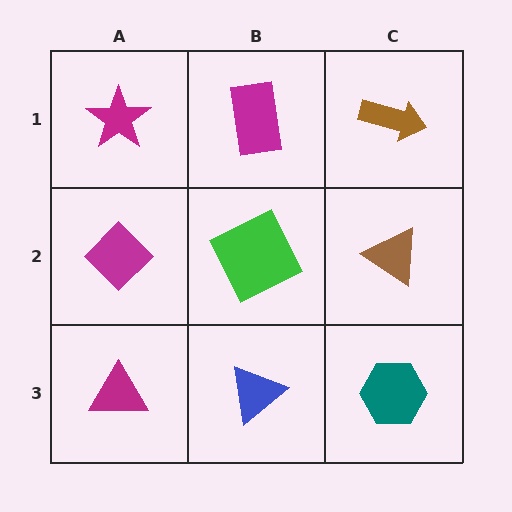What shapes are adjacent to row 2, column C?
A brown arrow (row 1, column C), a teal hexagon (row 3, column C), a green square (row 2, column B).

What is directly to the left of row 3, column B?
A magenta triangle.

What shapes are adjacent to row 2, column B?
A magenta rectangle (row 1, column B), a blue triangle (row 3, column B), a magenta diamond (row 2, column A), a brown triangle (row 2, column C).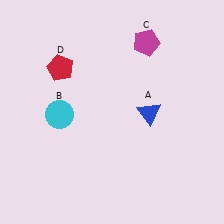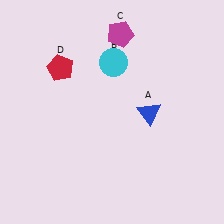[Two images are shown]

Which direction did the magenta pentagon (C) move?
The magenta pentagon (C) moved left.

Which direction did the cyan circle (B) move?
The cyan circle (B) moved right.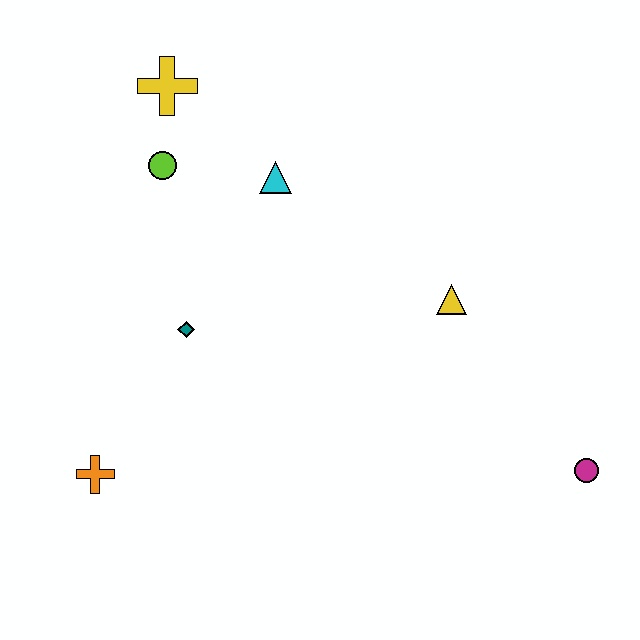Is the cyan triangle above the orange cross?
Yes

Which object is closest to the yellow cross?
The lime circle is closest to the yellow cross.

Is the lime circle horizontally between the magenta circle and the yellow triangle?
No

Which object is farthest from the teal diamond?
The magenta circle is farthest from the teal diamond.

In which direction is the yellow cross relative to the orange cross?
The yellow cross is above the orange cross.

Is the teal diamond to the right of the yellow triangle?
No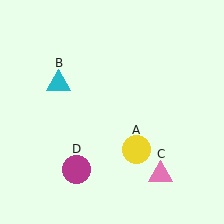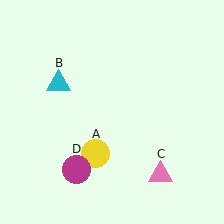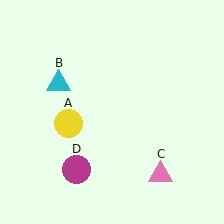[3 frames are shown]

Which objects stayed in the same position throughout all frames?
Cyan triangle (object B) and pink triangle (object C) and magenta circle (object D) remained stationary.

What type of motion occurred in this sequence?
The yellow circle (object A) rotated clockwise around the center of the scene.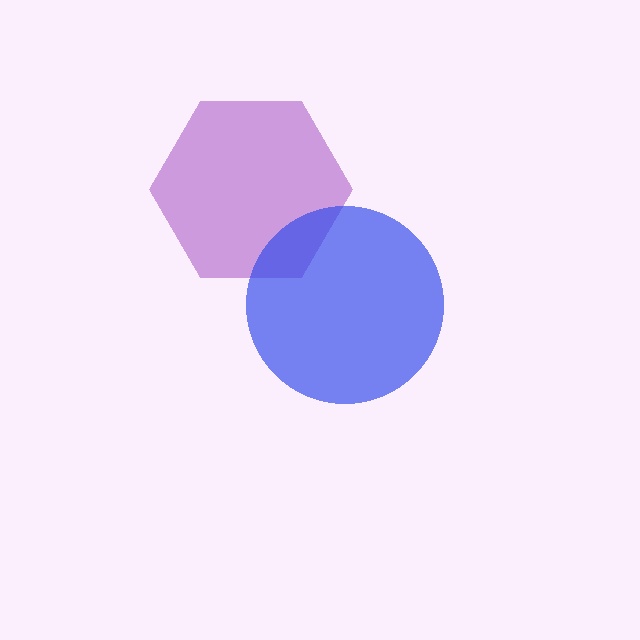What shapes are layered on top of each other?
The layered shapes are: a purple hexagon, a blue circle.